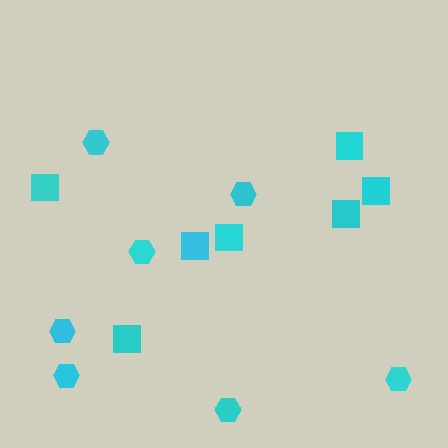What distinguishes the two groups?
There are 2 groups: one group of squares (7) and one group of hexagons (7).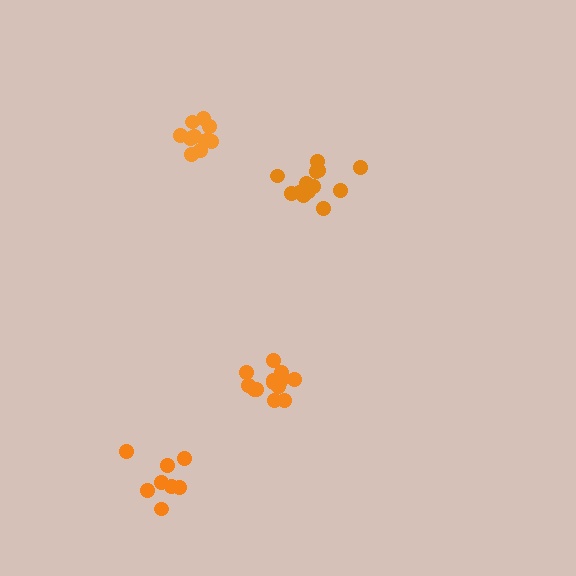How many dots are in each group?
Group 1: 13 dots, Group 2: 10 dots, Group 3: 13 dots, Group 4: 8 dots (44 total).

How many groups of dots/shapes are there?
There are 4 groups.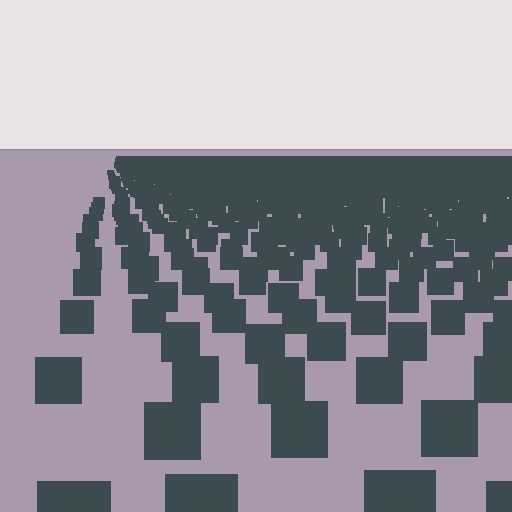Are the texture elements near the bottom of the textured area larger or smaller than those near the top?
Larger. Near the bottom, elements are closer to the viewer and appear at a bigger on-screen size.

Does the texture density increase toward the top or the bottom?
Density increases toward the top.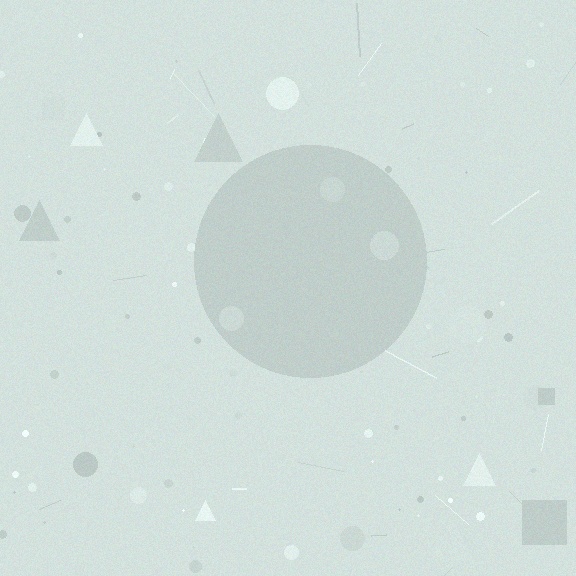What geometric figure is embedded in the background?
A circle is embedded in the background.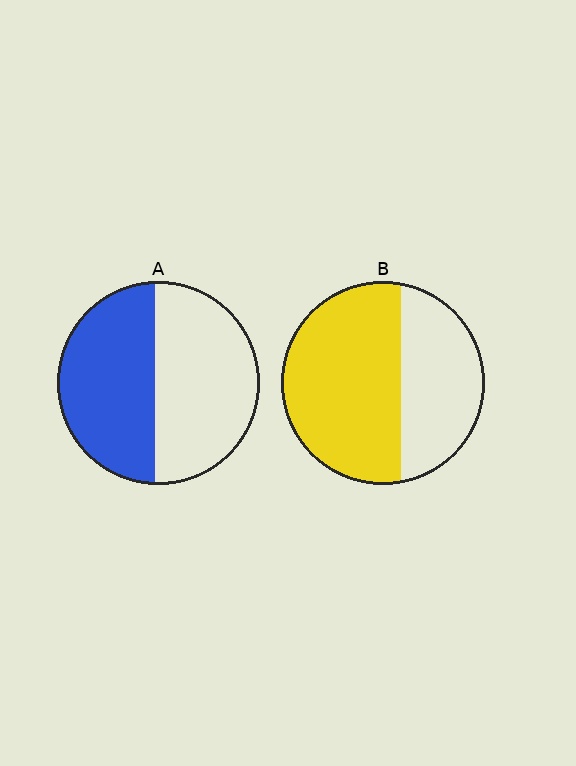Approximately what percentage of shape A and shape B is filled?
A is approximately 50% and B is approximately 60%.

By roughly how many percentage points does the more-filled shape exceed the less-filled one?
By roughly 15 percentage points (B over A).